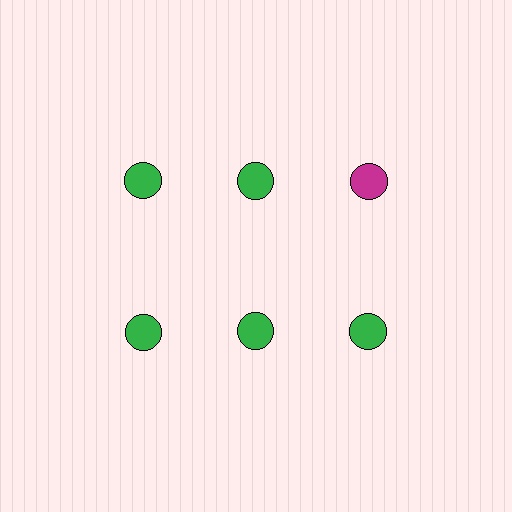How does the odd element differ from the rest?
It has a different color: magenta instead of green.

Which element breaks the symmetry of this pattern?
The magenta circle in the top row, center column breaks the symmetry. All other shapes are green circles.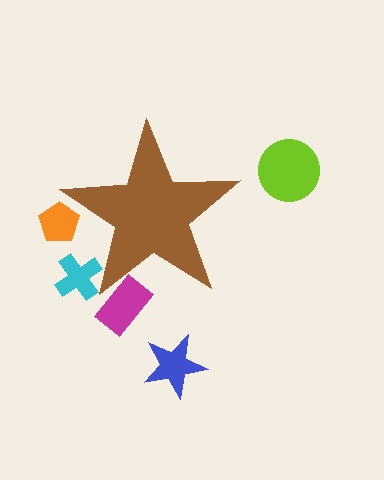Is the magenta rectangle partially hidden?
Yes, the magenta rectangle is partially hidden behind the brown star.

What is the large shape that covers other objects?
A brown star.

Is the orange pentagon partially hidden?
Yes, the orange pentagon is partially hidden behind the brown star.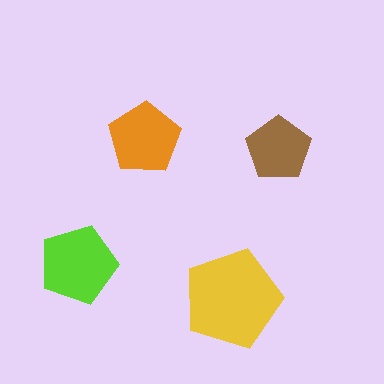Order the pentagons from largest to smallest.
the yellow one, the lime one, the orange one, the brown one.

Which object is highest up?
The orange pentagon is topmost.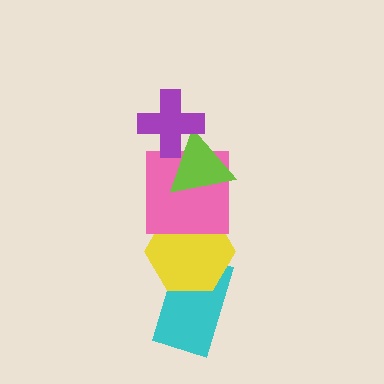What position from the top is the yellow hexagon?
The yellow hexagon is 4th from the top.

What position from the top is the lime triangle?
The lime triangle is 2nd from the top.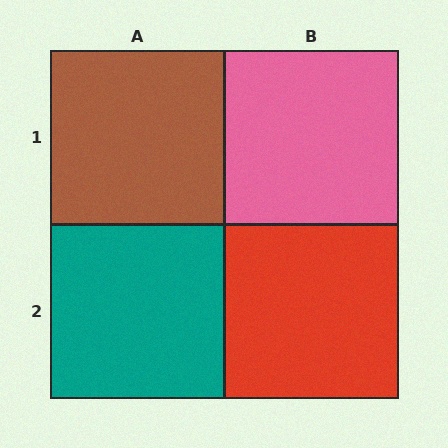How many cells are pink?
1 cell is pink.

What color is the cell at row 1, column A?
Brown.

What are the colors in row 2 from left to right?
Teal, red.